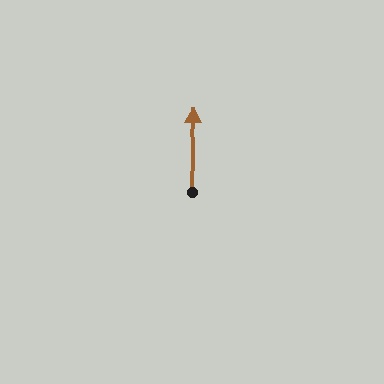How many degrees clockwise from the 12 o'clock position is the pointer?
Approximately 2 degrees.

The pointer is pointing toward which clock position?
Roughly 12 o'clock.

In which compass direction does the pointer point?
North.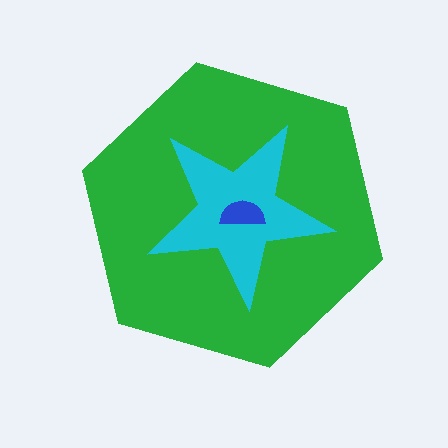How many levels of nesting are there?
3.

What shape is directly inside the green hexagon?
The cyan star.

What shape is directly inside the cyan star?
The blue semicircle.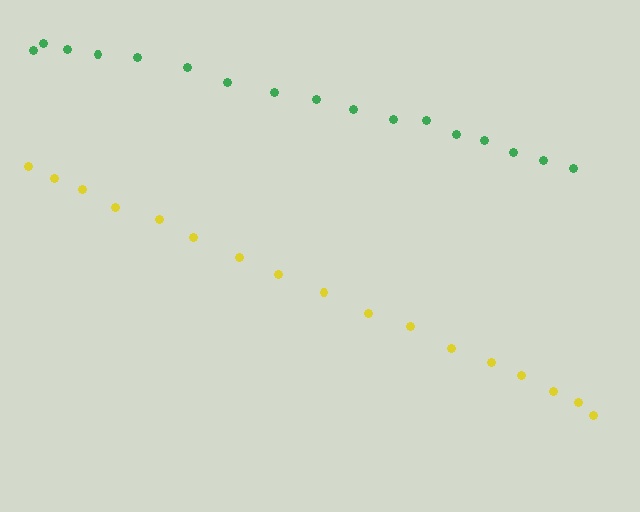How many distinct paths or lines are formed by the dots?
There are 2 distinct paths.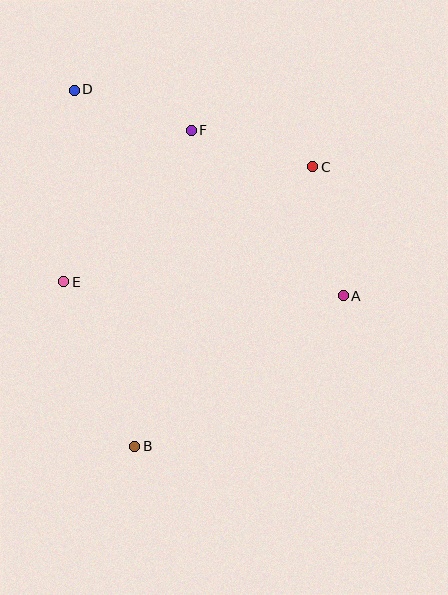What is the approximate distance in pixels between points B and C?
The distance between B and C is approximately 331 pixels.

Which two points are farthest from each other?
Points B and D are farthest from each other.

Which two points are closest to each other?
Points D and F are closest to each other.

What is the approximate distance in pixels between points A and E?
The distance between A and E is approximately 280 pixels.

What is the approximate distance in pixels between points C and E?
The distance between C and E is approximately 274 pixels.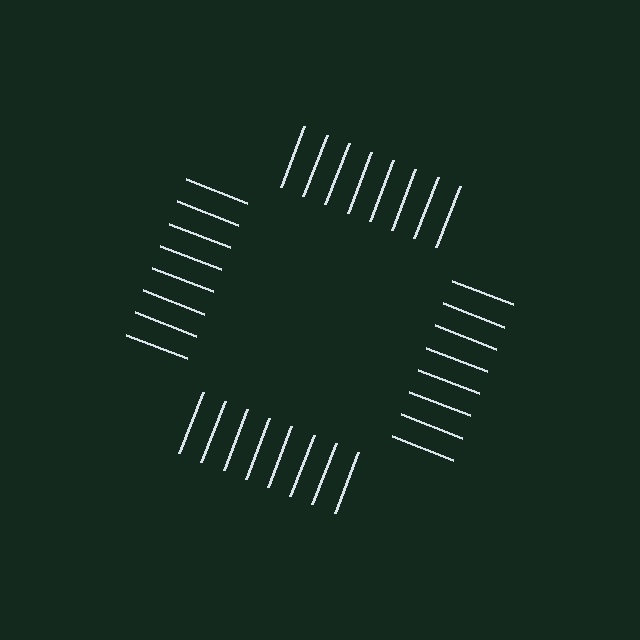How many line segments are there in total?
32 — 8 along each of the 4 edges.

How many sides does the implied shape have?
4 sides — the line-ends trace a square.